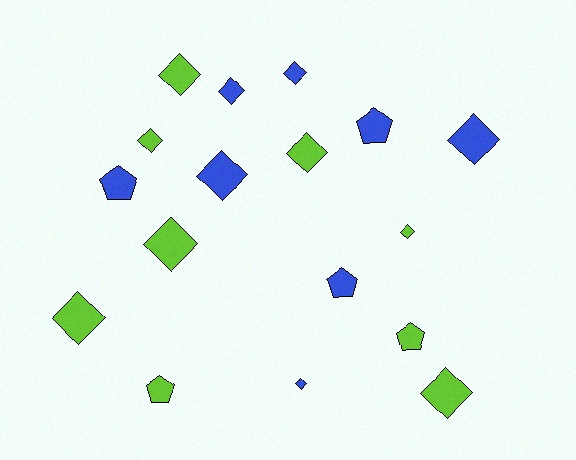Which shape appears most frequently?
Diamond, with 12 objects.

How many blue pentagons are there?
There are 3 blue pentagons.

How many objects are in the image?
There are 17 objects.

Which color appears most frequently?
Lime, with 9 objects.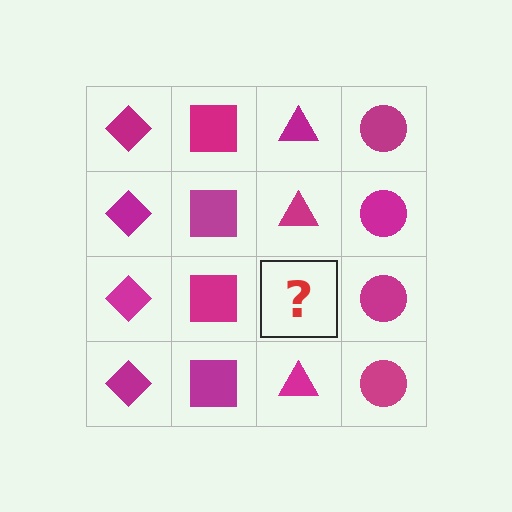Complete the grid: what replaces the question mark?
The question mark should be replaced with a magenta triangle.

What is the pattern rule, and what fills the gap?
The rule is that each column has a consistent shape. The gap should be filled with a magenta triangle.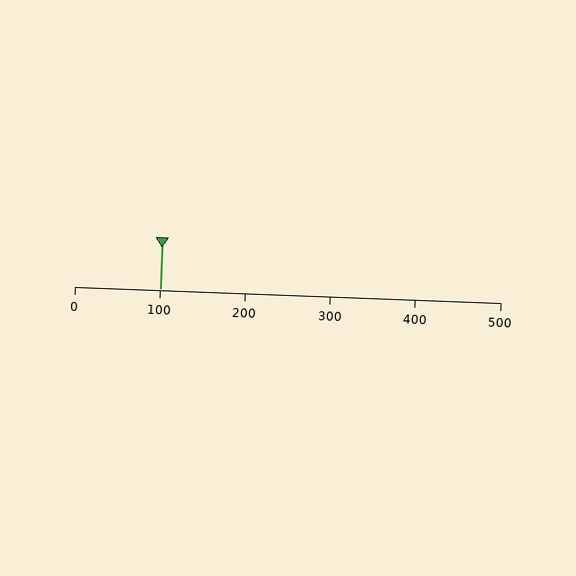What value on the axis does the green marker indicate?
The marker indicates approximately 100.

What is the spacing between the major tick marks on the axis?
The major ticks are spaced 100 apart.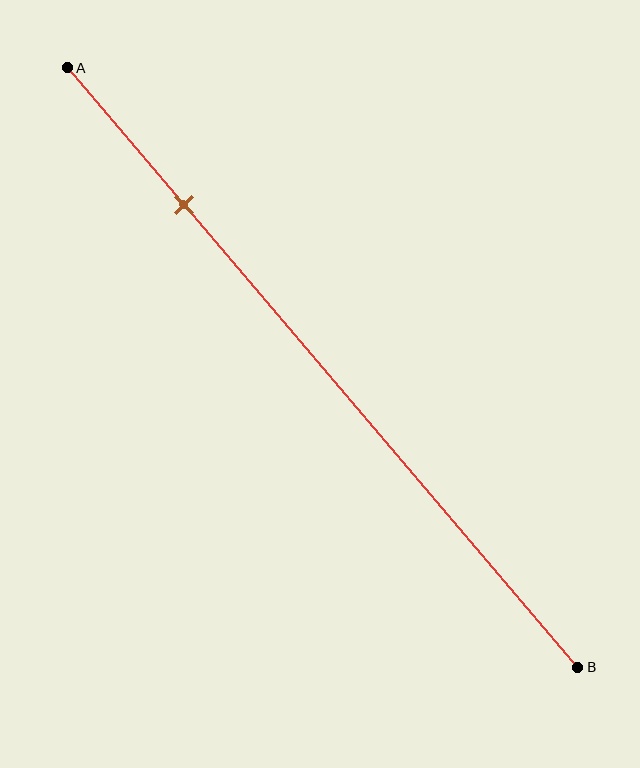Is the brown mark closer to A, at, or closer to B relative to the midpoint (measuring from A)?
The brown mark is closer to point A than the midpoint of segment AB.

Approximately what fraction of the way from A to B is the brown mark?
The brown mark is approximately 25% of the way from A to B.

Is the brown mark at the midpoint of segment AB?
No, the mark is at about 25% from A, not at the 50% midpoint.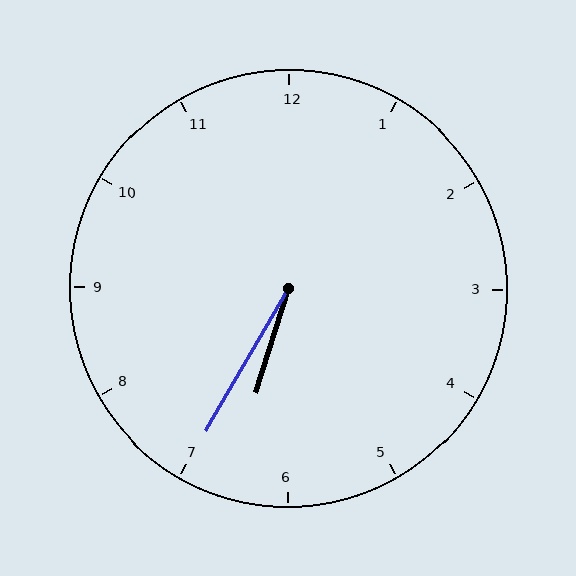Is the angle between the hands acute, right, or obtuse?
It is acute.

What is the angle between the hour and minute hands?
Approximately 12 degrees.